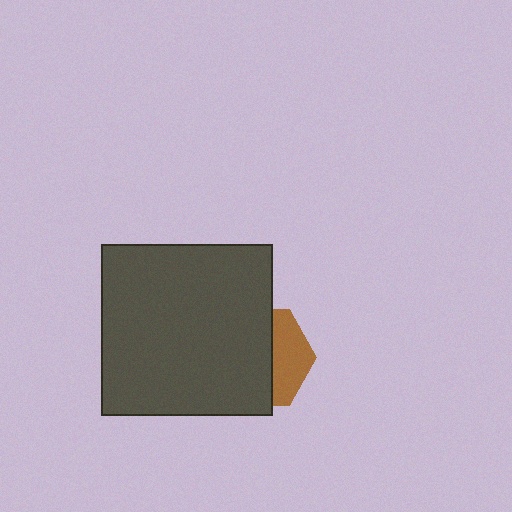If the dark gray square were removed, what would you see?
You would see the complete brown hexagon.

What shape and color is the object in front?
The object in front is a dark gray square.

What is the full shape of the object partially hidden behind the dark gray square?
The partially hidden object is a brown hexagon.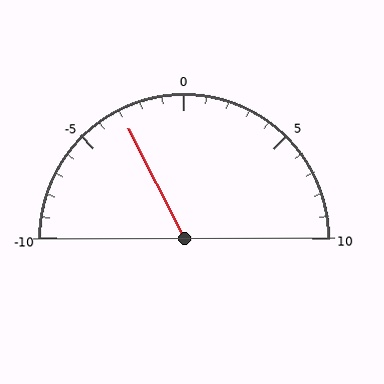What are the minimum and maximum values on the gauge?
The gauge ranges from -10 to 10.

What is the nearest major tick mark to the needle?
The nearest major tick mark is -5.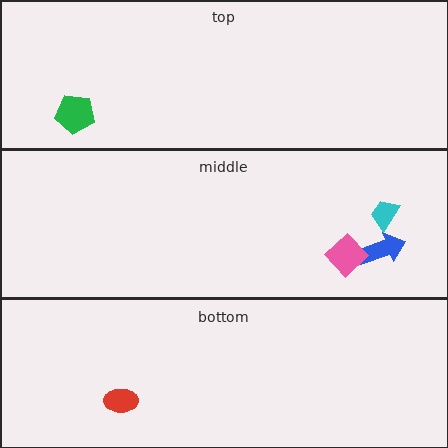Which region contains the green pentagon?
The top region.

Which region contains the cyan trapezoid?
The middle region.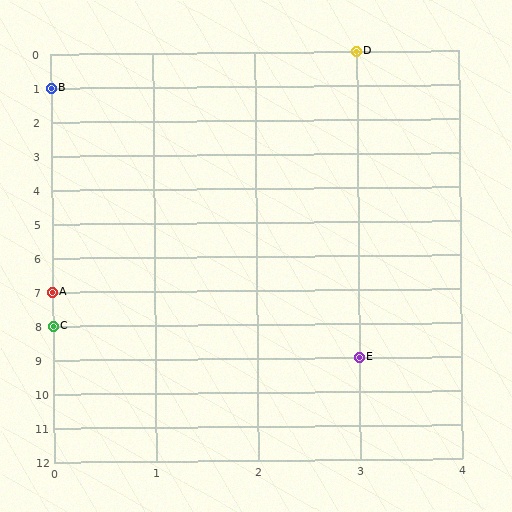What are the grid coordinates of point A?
Point A is at grid coordinates (0, 7).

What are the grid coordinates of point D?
Point D is at grid coordinates (3, 0).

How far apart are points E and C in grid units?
Points E and C are 3 columns and 1 row apart (about 3.2 grid units diagonally).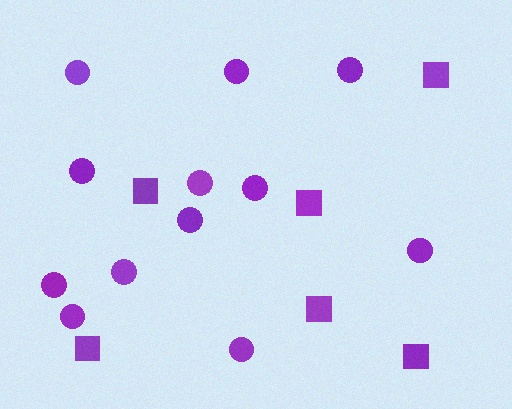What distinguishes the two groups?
There are 2 groups: one group of squares (6) and one group of circles (12).